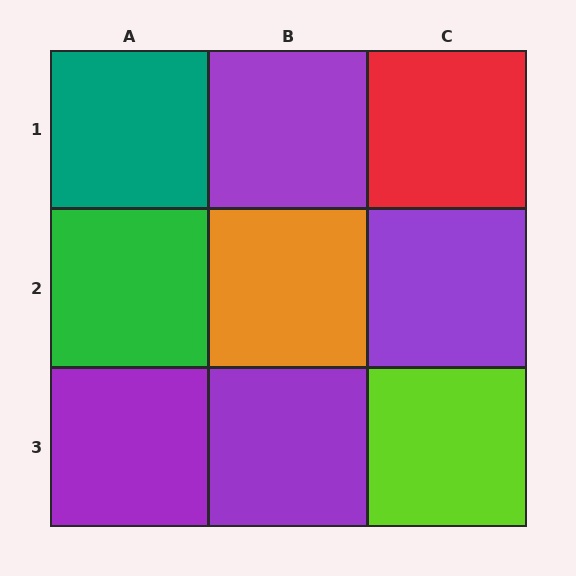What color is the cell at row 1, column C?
Red.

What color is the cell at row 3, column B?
Purple.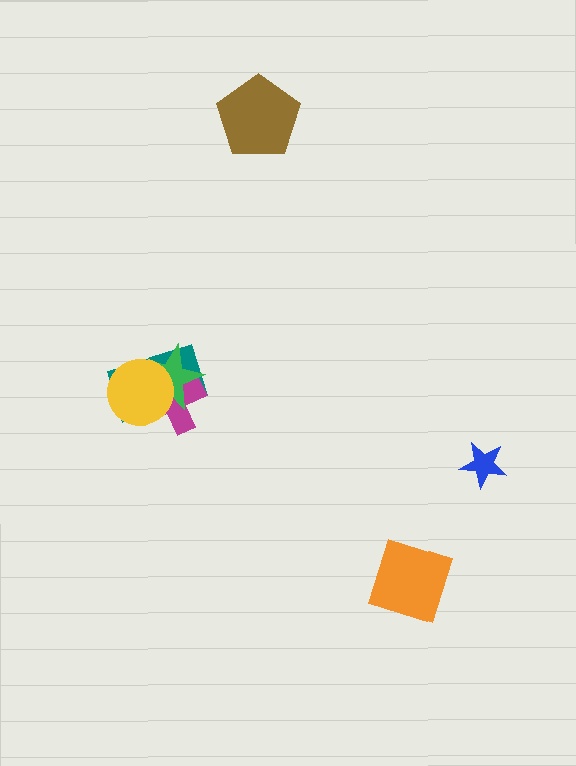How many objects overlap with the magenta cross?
3 objects overlap with the magenta cross.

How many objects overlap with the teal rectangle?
3 objects overlap with the teal rectangle.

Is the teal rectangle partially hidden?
Yes, it is partially covered by another shape.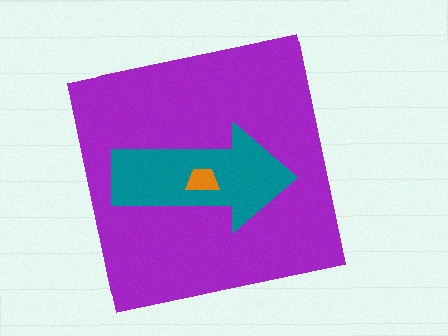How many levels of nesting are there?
3.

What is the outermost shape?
The purple square.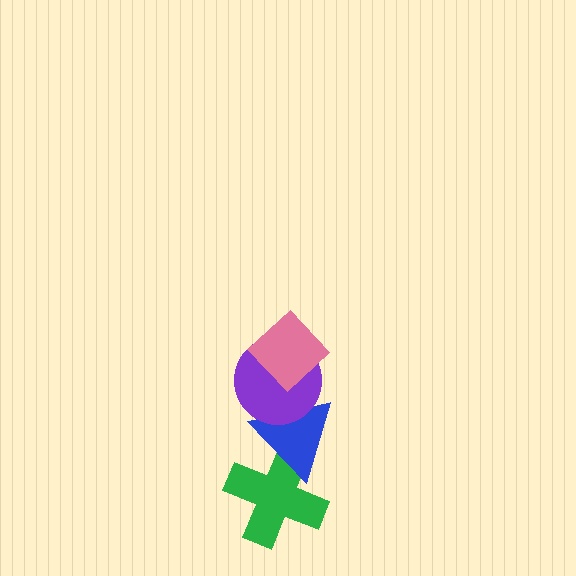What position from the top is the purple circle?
The purple circle is 2nd from the top.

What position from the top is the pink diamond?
The pink diamond is 1st from the top.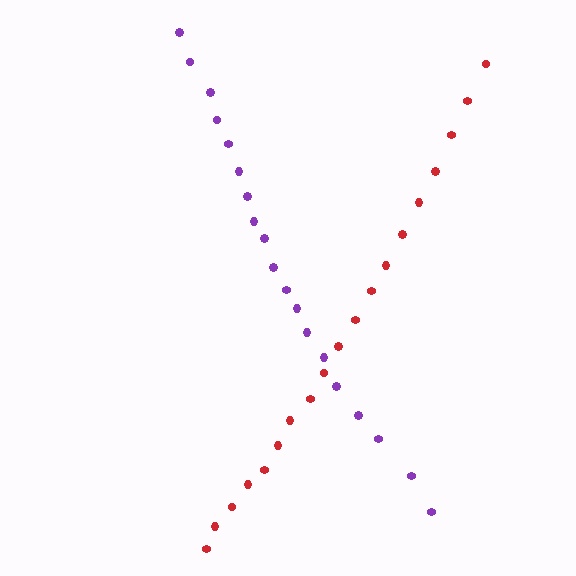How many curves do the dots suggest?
There are 2 distinct paths.